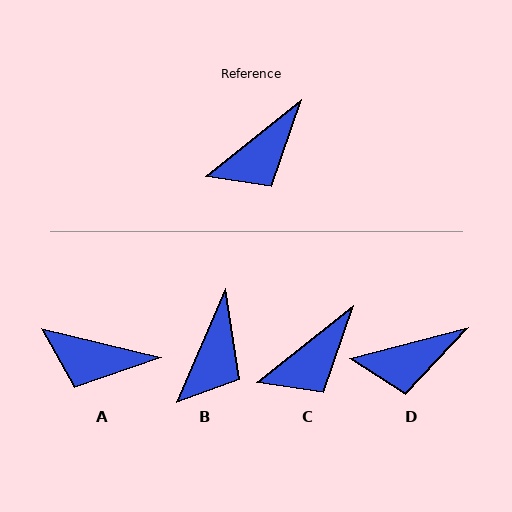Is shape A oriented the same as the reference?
No, it is off by about 52 degrees.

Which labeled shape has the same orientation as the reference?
C.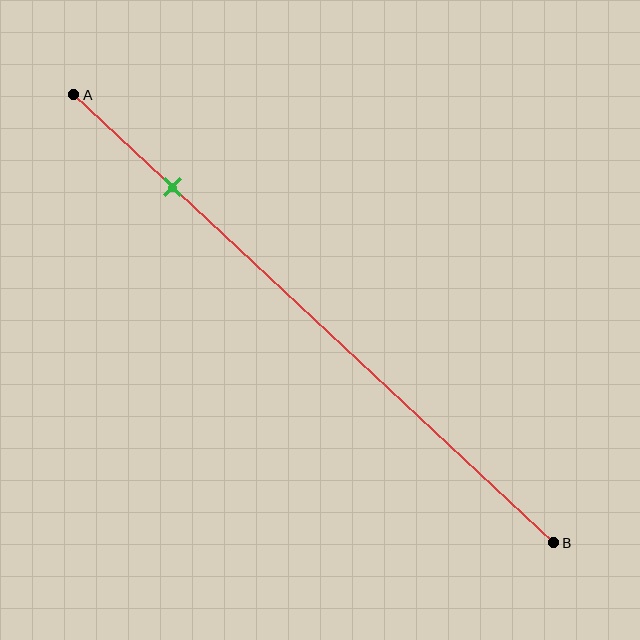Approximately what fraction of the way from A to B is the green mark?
The green mark is approximately 20% of the way from A to B.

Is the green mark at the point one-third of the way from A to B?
No, the mark is at about 20% from A, not at the 33% one-third point.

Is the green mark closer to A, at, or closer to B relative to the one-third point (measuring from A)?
The green mark is closer to point A than the one-third point of segment AB.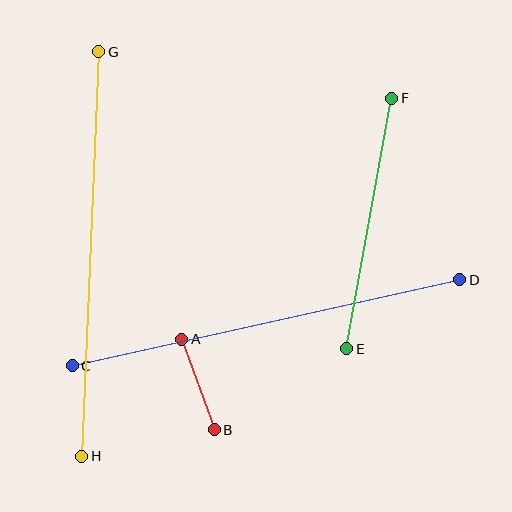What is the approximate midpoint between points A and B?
The midpoint is at approximately (198, 385) pixels.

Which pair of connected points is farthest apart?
Points G and H are farthest apart.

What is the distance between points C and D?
The distance is approximately 397 pixels.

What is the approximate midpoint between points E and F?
The midpoint is at approximately (369, 224) pixels.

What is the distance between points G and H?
The distance is approximately 405 pixels.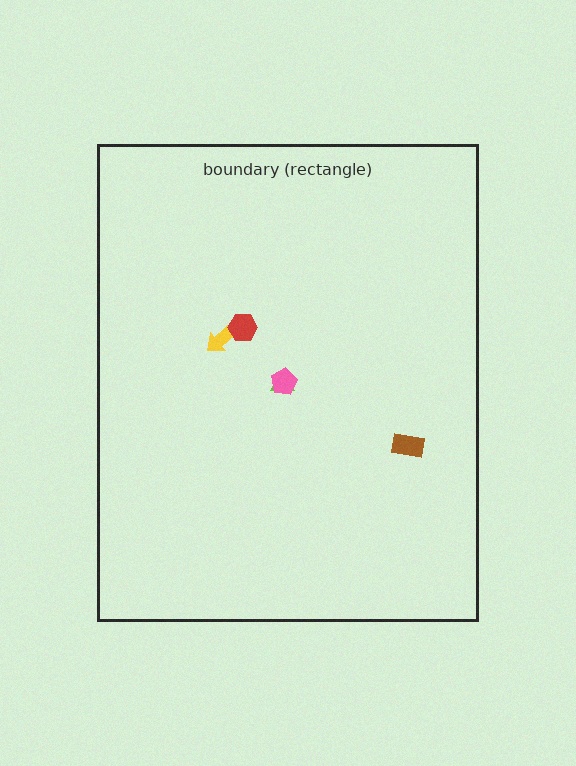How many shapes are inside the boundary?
5 inside, 0 outside.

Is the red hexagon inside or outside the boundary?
Inside.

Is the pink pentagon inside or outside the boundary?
Inside.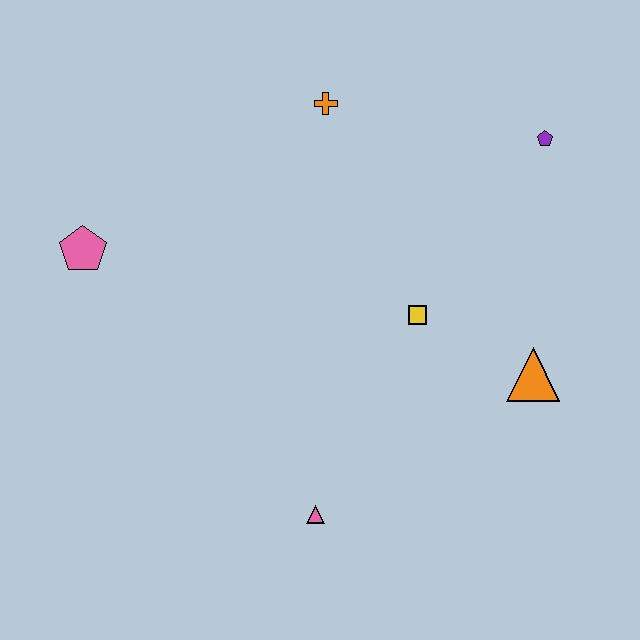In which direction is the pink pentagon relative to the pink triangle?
The pink pentagon is above the pink triangle.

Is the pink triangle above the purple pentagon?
No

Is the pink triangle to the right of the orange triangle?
No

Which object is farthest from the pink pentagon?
The purple pentagon is farthest from the pink pentagon.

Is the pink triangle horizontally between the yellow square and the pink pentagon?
Yes